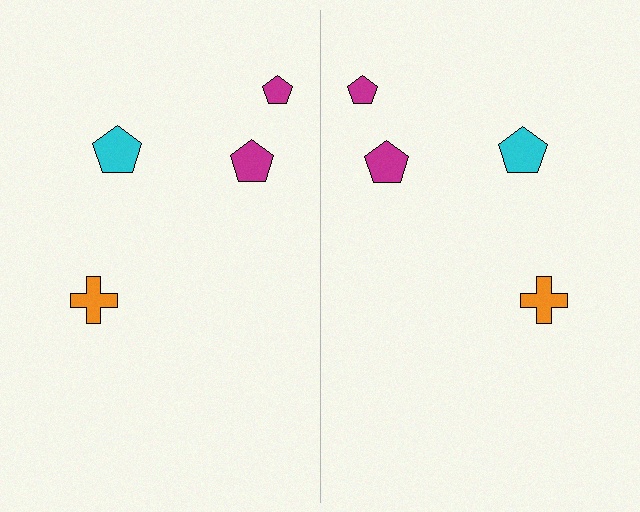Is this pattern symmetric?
Yes, this pattern has bilateral (reflection) symmetry.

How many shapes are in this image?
There are 8 shapes in this image.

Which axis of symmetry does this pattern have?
The pattern has a vertical axis of symmetry running through the center of the image.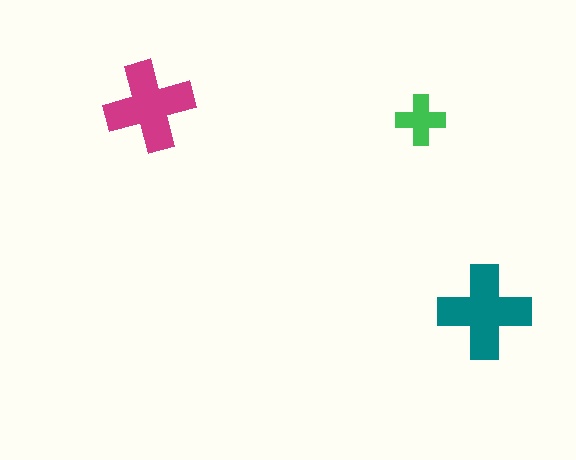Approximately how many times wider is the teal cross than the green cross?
About 2 times wider.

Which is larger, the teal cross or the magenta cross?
The teal one.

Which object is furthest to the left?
The magenta cross is leftmost.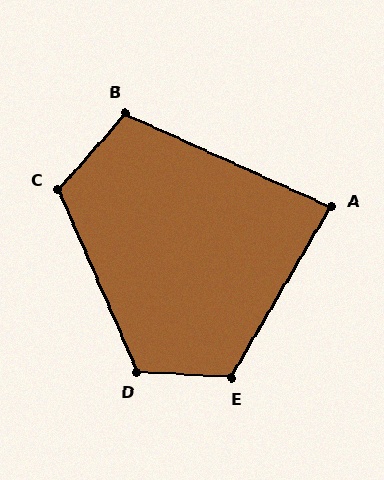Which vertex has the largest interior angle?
E, at approximately 117 degrees.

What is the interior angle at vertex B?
Approximately 107 degrees (obtuse).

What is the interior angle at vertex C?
Approximately 115 degrees (obtuse).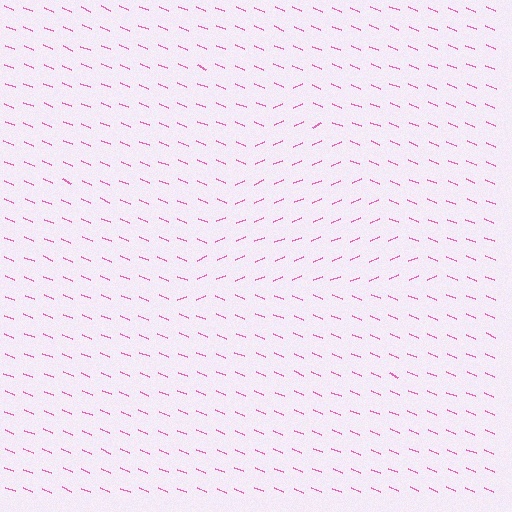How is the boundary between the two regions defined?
The boundary is defined purely by a change in line orientation (approximately 45 degrees difference). All lines are the same color and thickness.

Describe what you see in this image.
The image is filled with small pink line segments. A triangle region in the image has lines oriented differently from the surrounding lines, creating a visible texture boundary.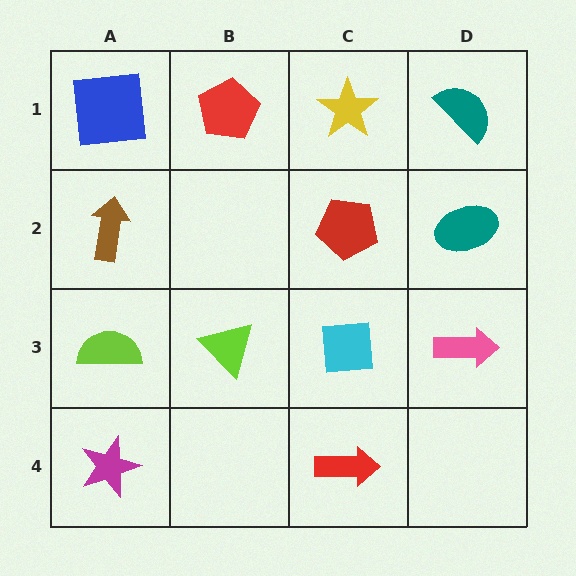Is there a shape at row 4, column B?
No, that cell is empty.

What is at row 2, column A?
A brown arrow.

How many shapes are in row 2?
3 shapes.